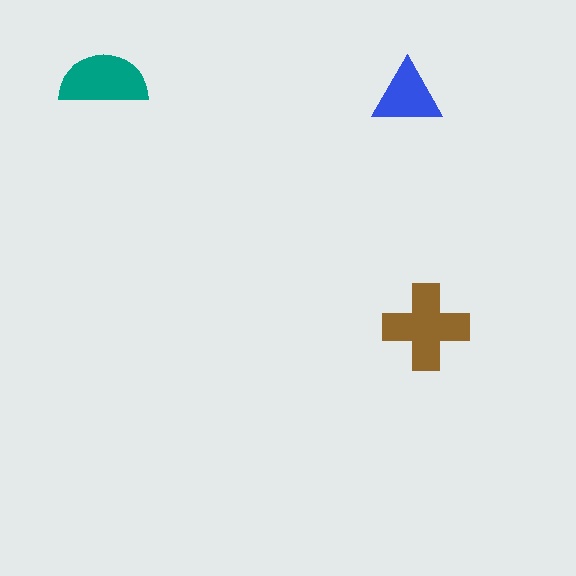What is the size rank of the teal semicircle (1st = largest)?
2nd.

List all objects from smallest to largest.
The blue triangle, the teal semicircle, the brown cross.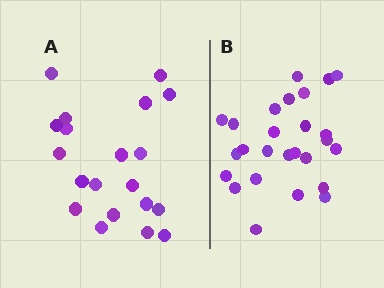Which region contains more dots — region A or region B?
Region B (the right region) has more dots.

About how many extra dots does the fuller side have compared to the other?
Region B has about 6 more dots than region A.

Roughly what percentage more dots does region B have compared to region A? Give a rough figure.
About 30% more.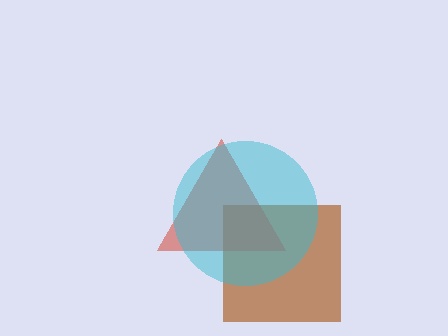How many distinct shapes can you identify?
There are 3 distinct shapes: a brown square, a red triangle, a cyan circle.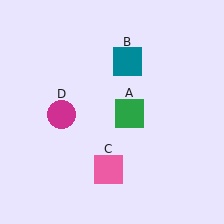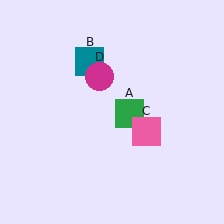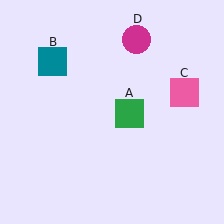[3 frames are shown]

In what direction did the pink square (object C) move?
The pink square (object C) moved up and to the right.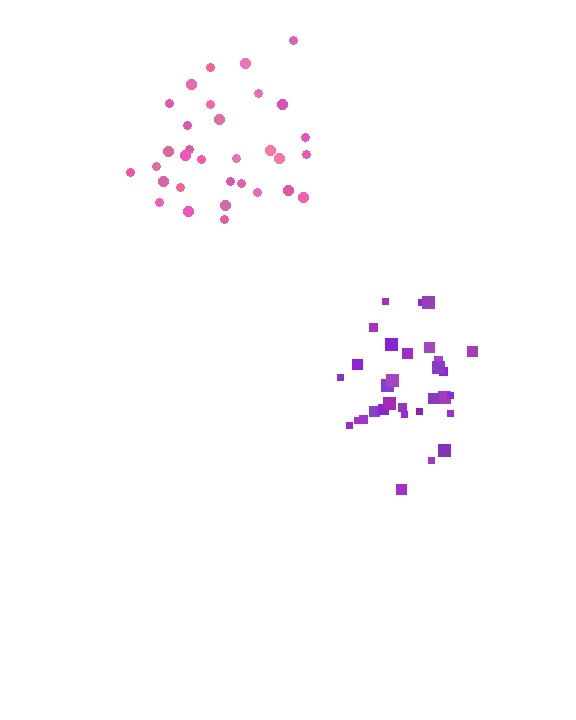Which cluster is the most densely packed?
Purple.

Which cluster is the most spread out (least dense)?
Pink.